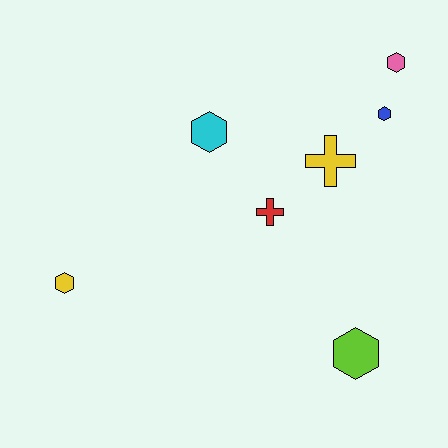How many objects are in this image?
There are 7 objects.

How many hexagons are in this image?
There are 5 hexagons.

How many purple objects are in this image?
There are no purple objects.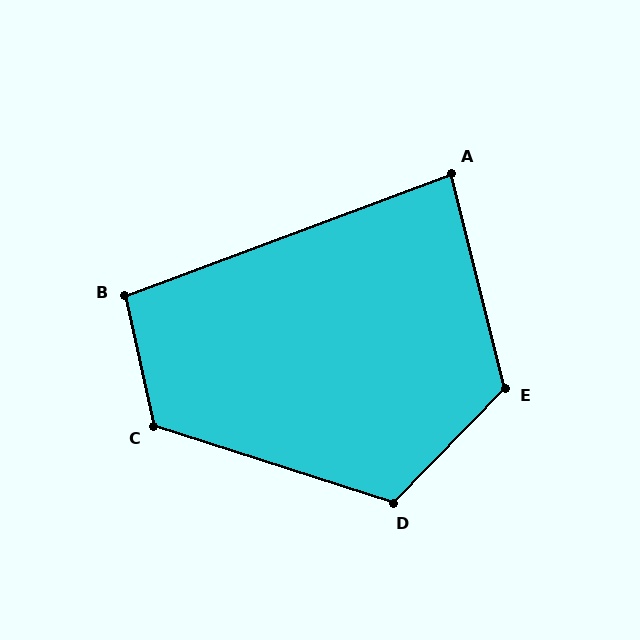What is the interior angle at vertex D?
Approximately 116 degrees (obtuse).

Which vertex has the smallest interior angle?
A, at approximately 83 degrees.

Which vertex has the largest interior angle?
E, at approximately 122 degrees.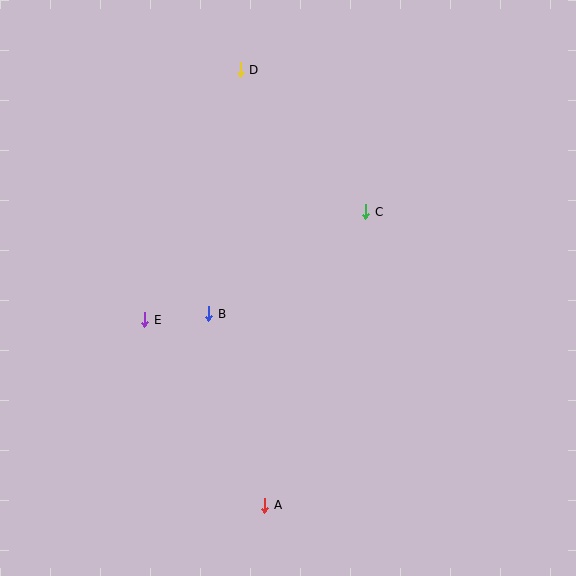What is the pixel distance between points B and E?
The distance between B and E is 64 pixels.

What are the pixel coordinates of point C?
Point C is at (366, 212).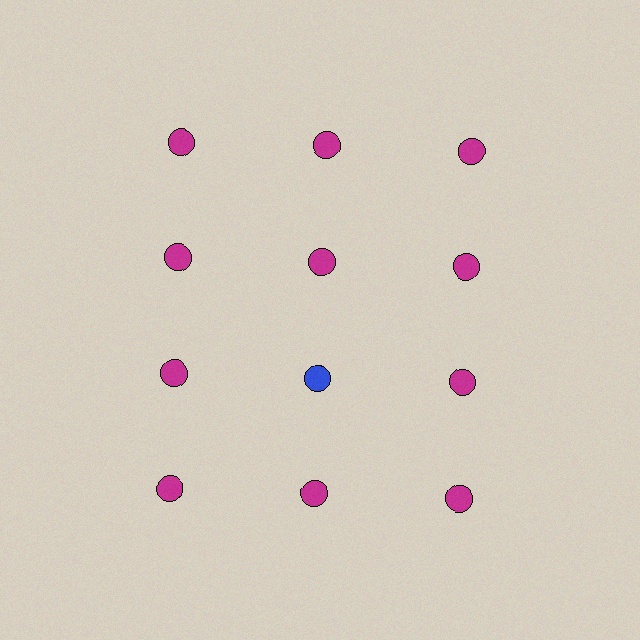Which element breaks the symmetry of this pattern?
The blue circle in the third row, second from left column breaks the symmetry. All other shapes are magenta circles.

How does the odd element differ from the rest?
It has a different color: blue instead of magenta.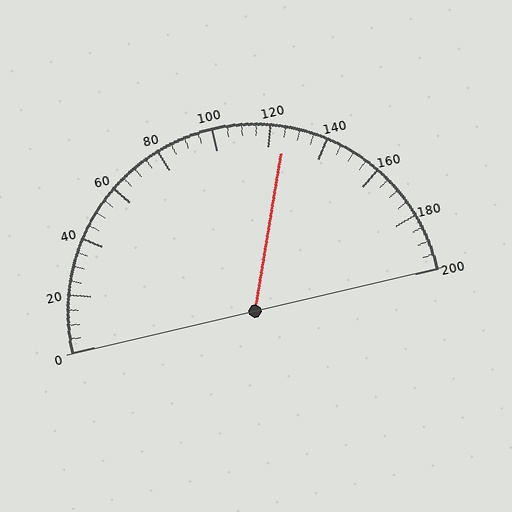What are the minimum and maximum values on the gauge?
The gauge ranges from 0 to 200.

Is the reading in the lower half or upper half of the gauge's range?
The reading is in the upper half of the range (0 to 200).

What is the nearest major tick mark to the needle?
The nearest major tick mark is 120.